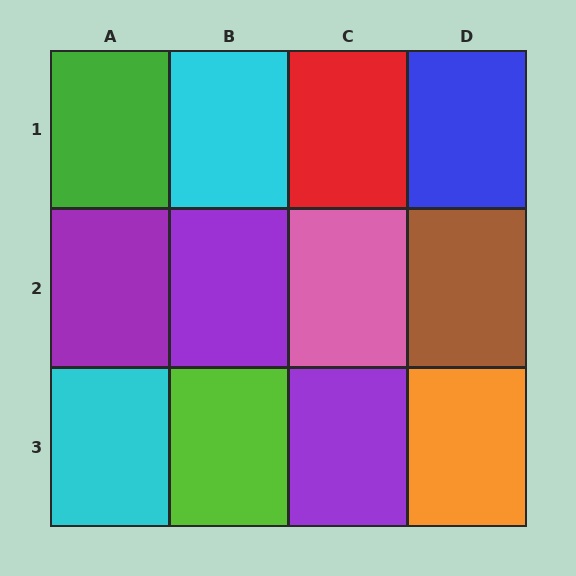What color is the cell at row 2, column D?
Brown.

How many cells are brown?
1 cell is brown.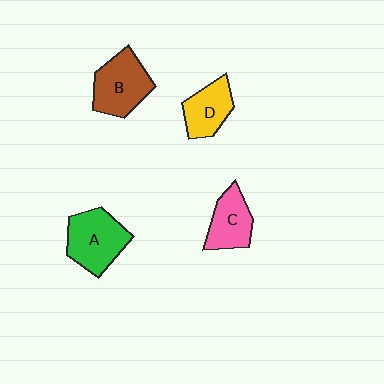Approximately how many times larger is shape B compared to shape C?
Approximately 1.3 times.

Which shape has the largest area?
Shape A (green).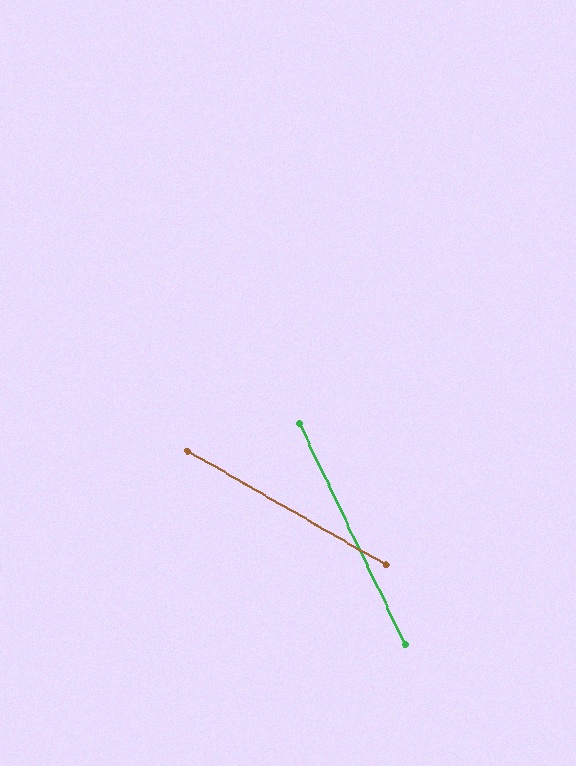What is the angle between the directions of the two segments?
Approximately 35 degrees.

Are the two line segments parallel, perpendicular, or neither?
Neither parallel nor perpendicular — they differ by about 35°.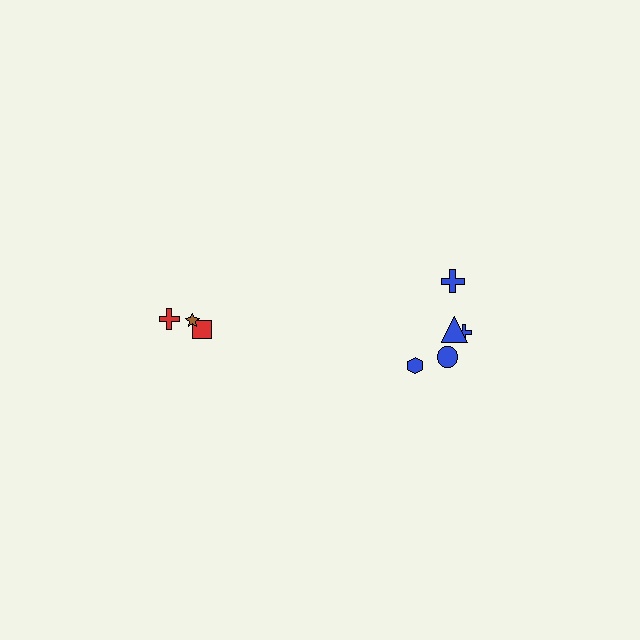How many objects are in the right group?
There are 5 objects.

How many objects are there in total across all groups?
There are 8 objects.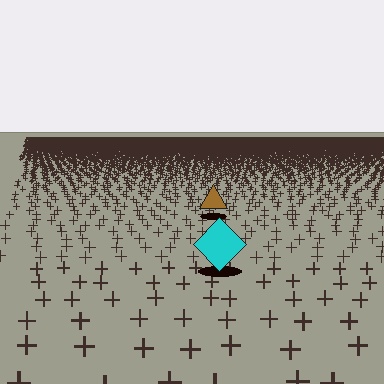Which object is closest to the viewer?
The cyan diamond is closest. The texture marks near it are larger and more spread out.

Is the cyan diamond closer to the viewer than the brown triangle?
Yes. The cyan diamond is closer — you can tell from the texture gradient: the ground texture is coarser near it.